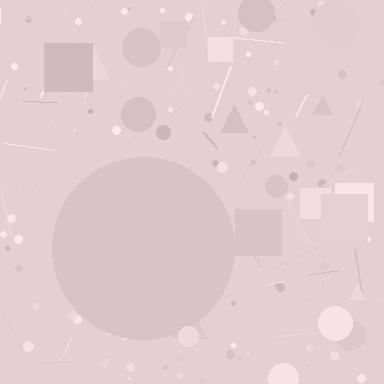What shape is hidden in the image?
A circle is hidden in the image.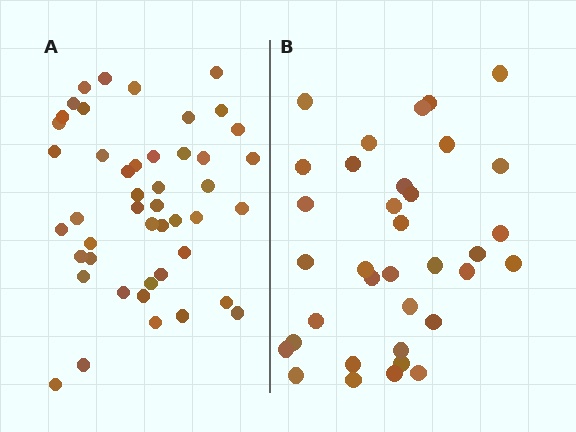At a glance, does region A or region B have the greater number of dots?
Region A (the left region) has more dots.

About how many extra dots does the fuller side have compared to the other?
Region A has roughly 12 or so more dots than region B.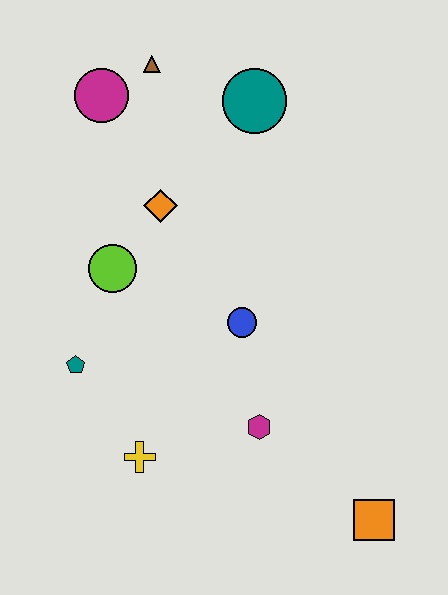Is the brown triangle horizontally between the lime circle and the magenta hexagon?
Yes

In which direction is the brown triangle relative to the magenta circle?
The brown triangle is to the right of the magenta circle.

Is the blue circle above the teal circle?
No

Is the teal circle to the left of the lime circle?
No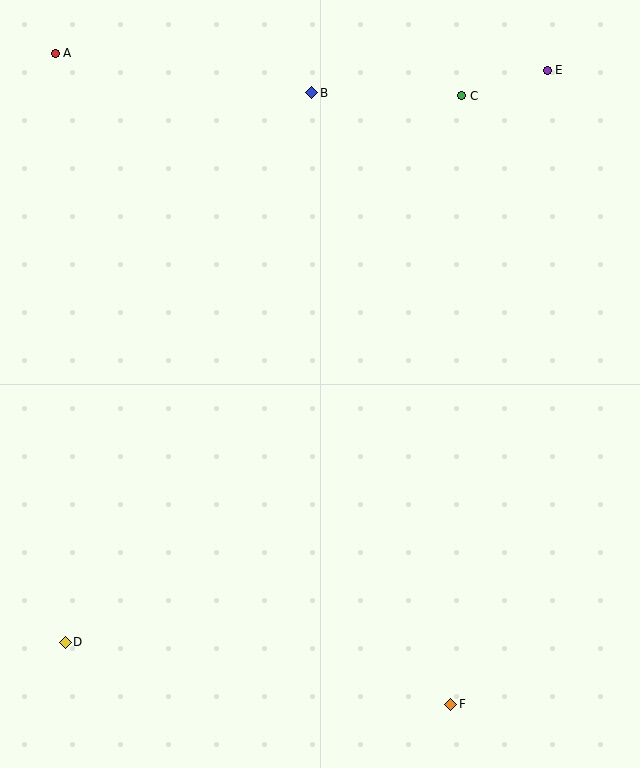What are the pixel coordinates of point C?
Point C is at (462, 96).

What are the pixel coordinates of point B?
Point B is at (312, 93).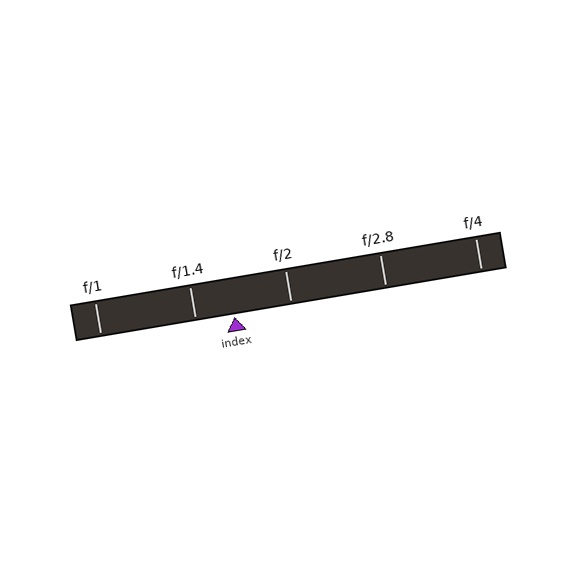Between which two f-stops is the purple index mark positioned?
The index mark is between f/1.4 and f/2.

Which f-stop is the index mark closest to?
The index mark is closest to f/1.4.